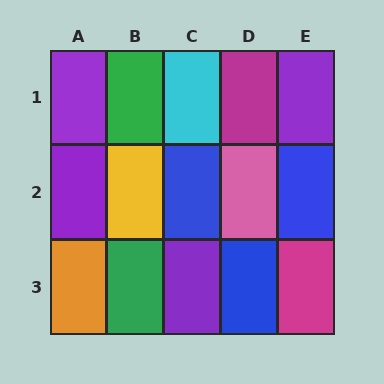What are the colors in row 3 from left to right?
Orange, green, purple, blue, magenta.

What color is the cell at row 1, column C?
Cyan.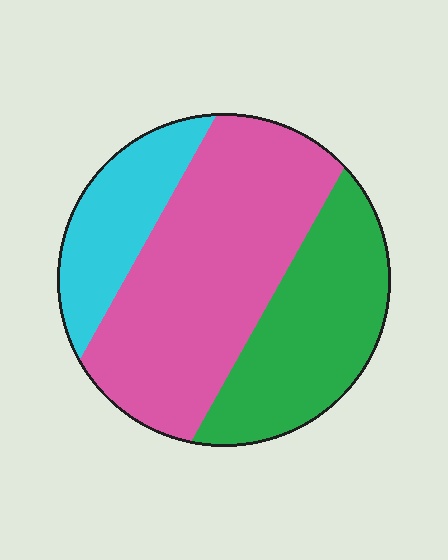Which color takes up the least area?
Cyan, at roughly 20%.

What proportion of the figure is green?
Green covers about 30% of the figure.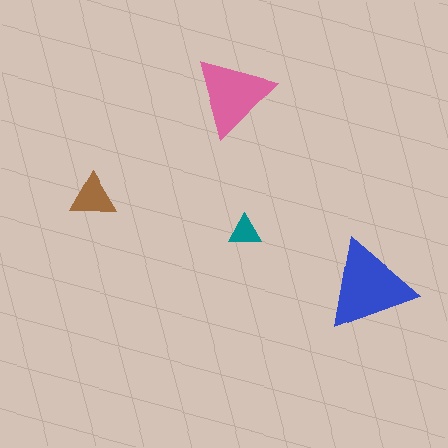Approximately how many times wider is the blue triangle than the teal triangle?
About 3 times wider.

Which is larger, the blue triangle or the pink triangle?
The blue one.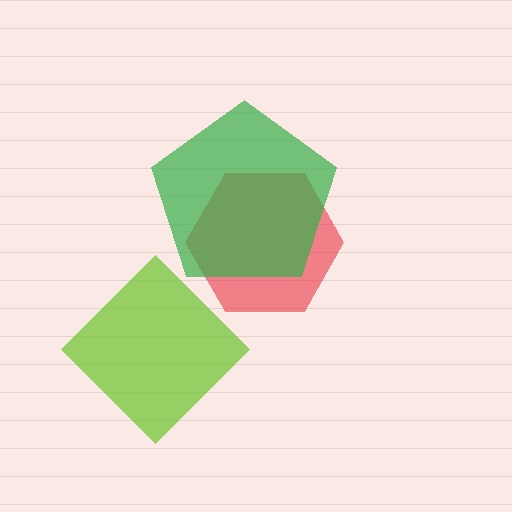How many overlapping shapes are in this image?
There are 3 overlapping shapes in the image.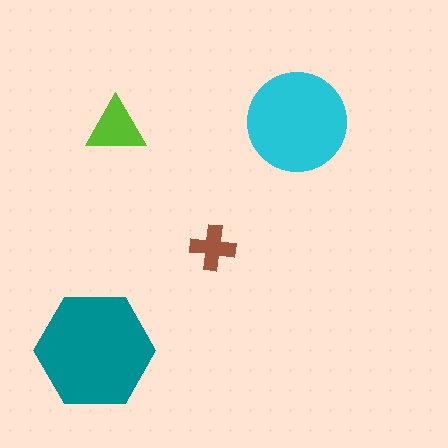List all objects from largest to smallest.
The teal hexagon, the cyan circle, the lime triangle, the brown cross.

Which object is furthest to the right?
The cyan circle is rightmost.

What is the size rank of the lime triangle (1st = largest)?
3rd.